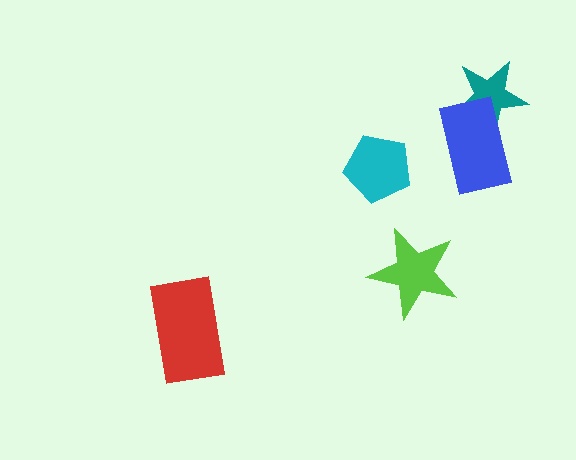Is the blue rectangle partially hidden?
No, no other shape covers it.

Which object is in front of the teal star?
The blue rectangle is in front of the teal star.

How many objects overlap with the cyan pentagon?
0 objects overlap with the cyan pentagon.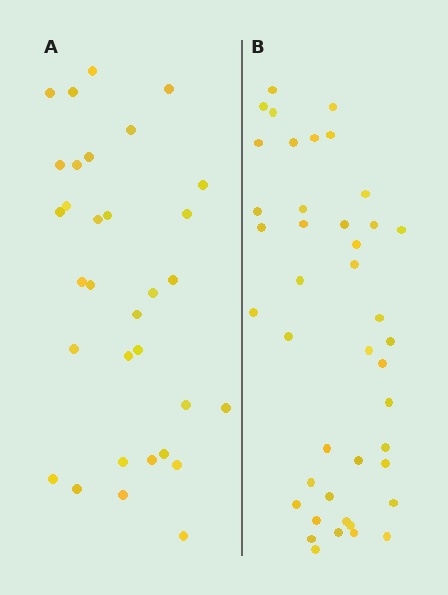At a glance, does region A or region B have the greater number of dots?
Region B (the right region) has more dots.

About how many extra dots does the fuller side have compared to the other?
Region B has roughly 10 or so more dots than region A.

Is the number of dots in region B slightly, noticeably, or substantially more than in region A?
Region B has noticeably more, but not dramatically so. The ratio is roughly 1.3 to 1.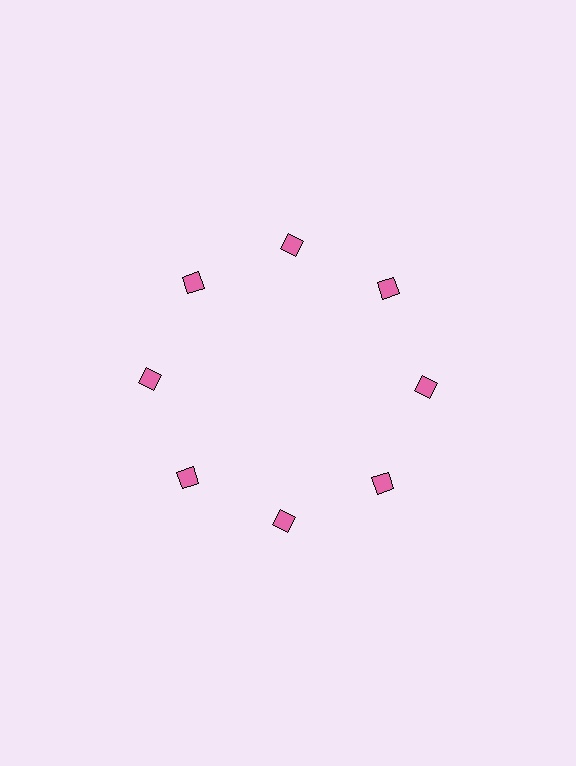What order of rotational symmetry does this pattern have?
This pattern has 8-fold rotational symmetry.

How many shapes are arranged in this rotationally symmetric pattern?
There are 8 shapes, arranged in 8 groups of 1.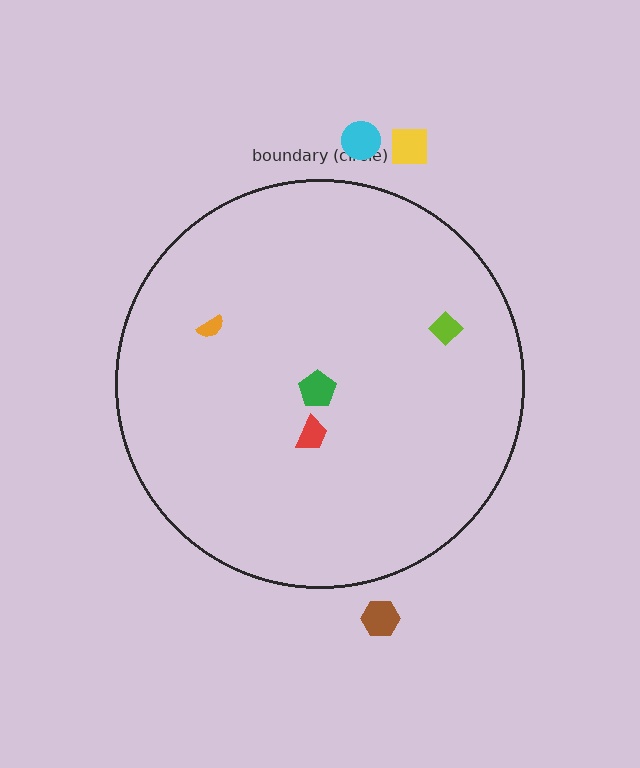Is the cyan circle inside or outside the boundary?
Outside.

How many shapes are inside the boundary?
4 inside, 3 outside.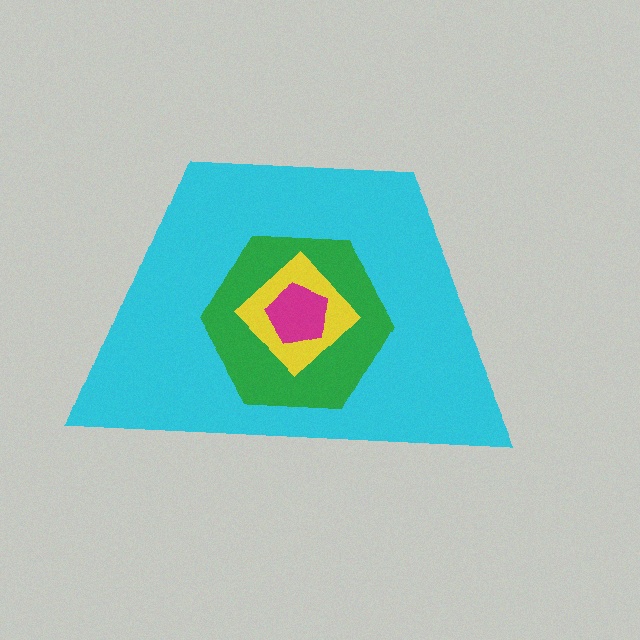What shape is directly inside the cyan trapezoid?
The green hexagon.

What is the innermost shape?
The magenta pentagon.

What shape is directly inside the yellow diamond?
The magenta pentagon.